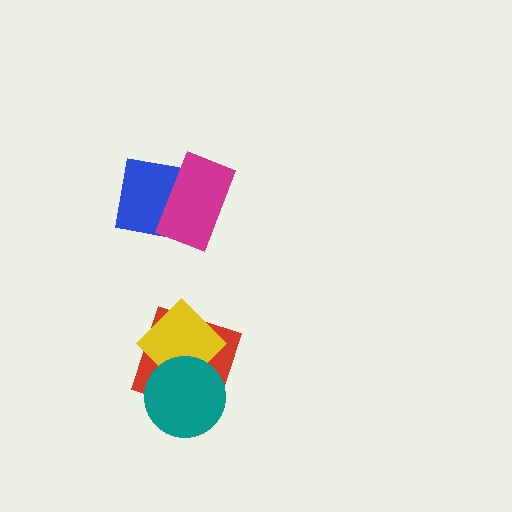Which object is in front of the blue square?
The magenta rectangle is in front of the blue square.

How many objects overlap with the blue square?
1 object overlaps with the blue square.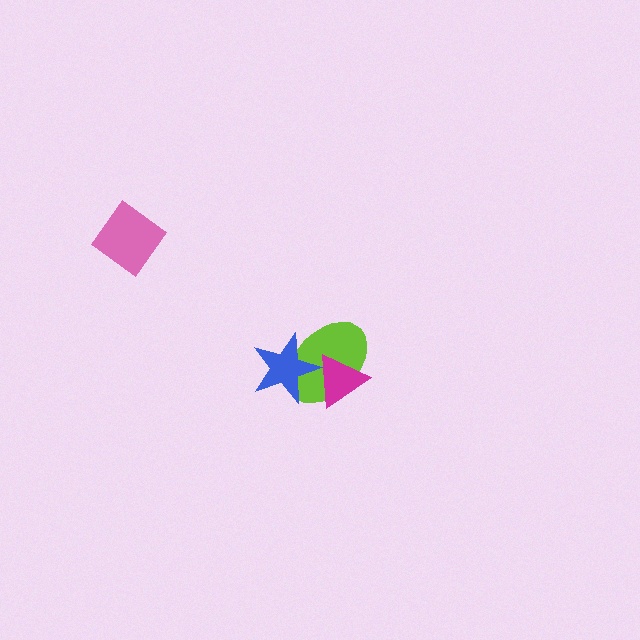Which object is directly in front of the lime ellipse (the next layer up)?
The magenta triangle is directly in front of the lime ellipse.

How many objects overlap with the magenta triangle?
2 objects overlap with the magenta triangle.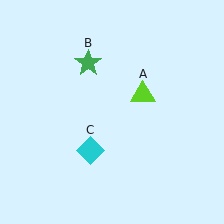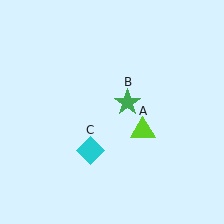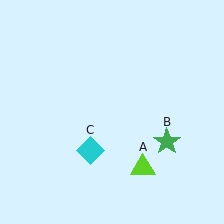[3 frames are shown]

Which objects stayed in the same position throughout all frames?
Cyan diamond (object C) remained stationary.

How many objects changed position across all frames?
2 objects changed position: lime triangle (object A), green star (object B).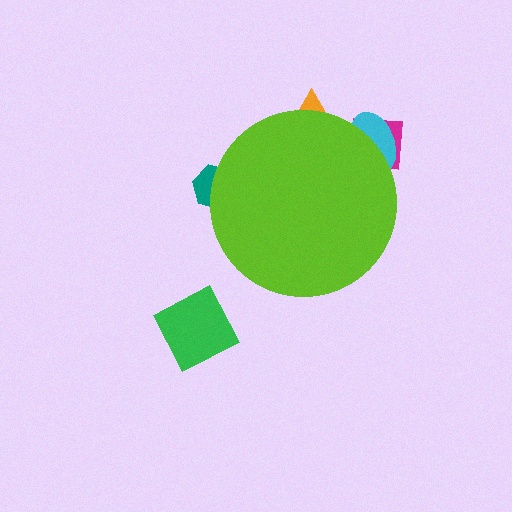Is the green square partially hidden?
No, the green square is fully visible.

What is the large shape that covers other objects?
A lime circle.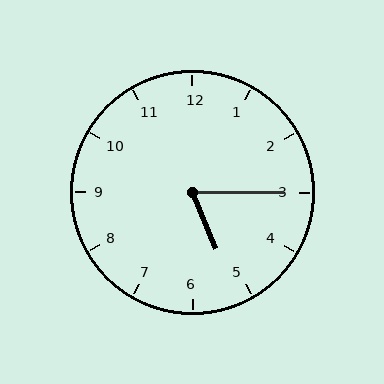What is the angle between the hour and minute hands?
Approximately 68 degrees.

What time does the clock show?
5:15.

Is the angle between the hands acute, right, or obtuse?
It is acute.